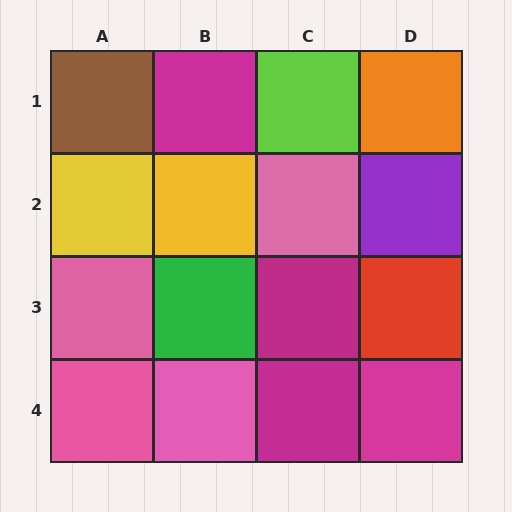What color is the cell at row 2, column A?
Yellow.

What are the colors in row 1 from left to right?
Brown, magenta, lime, orange.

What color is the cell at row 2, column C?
Pink.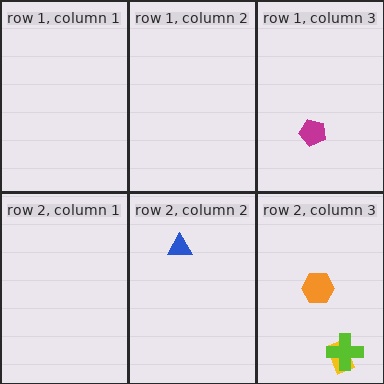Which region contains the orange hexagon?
The row 2, column 3 region.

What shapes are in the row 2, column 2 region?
The blue triangle.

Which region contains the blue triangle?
The row 2, column 2 region.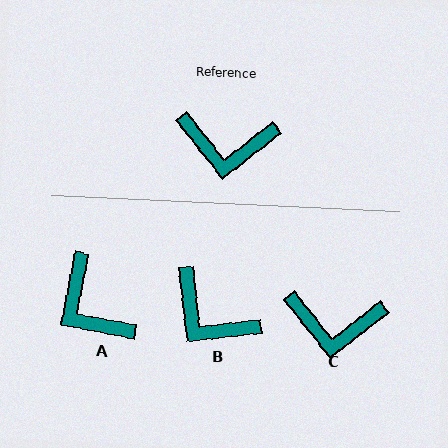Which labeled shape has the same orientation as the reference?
C.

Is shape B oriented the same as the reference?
No, it is off by about 32 degrees.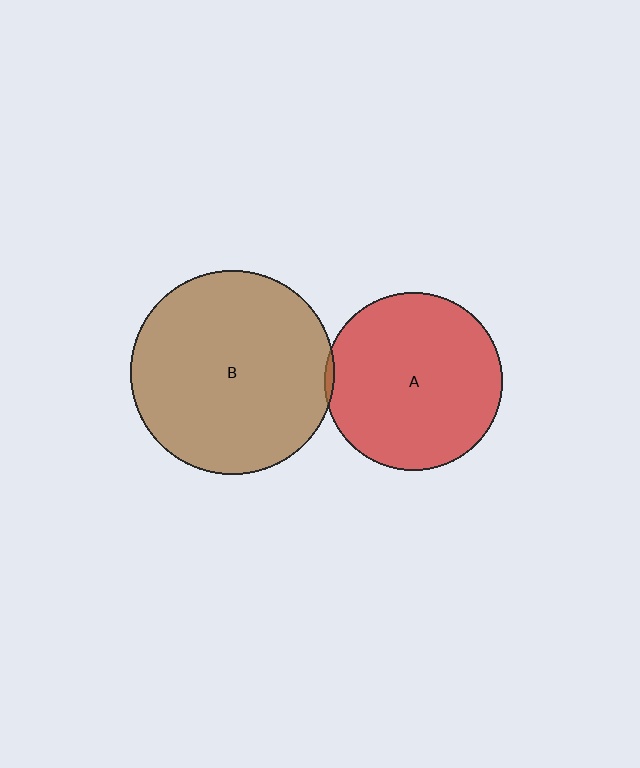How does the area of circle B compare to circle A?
Approximately 1.3 times.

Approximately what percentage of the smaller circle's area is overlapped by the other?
Approximately 5%.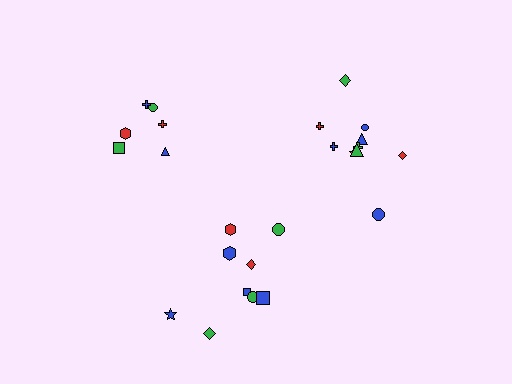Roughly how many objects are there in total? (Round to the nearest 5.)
Roughly 25 objects in total.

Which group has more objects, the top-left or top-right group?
The top-right group.